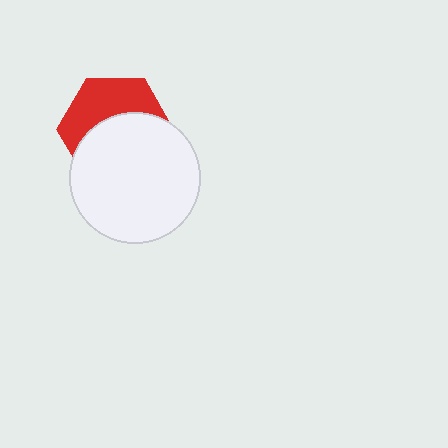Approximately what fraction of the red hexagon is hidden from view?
Roughly 56% of the red hexagon is hidden behind the white circle.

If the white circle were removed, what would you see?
You would see the complete red hexagon.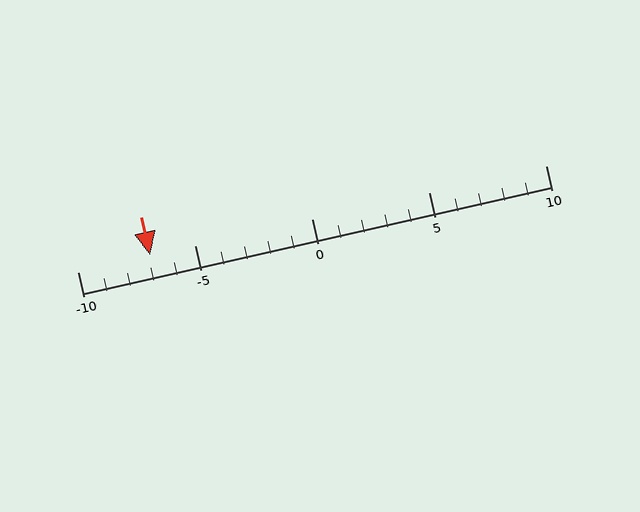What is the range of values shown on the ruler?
The ruler shows values from -10 to 10.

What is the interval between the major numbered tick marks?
The major tick marks are spaced 5 units apart.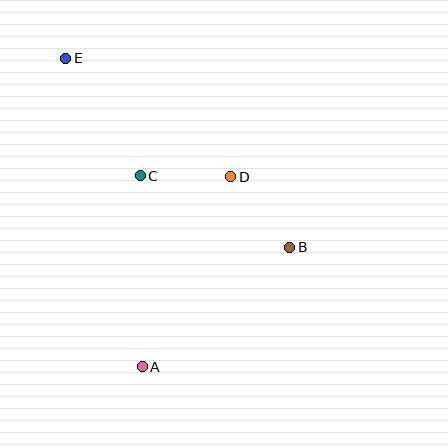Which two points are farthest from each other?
Points A and E are farthest from each other.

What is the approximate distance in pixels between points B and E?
The distance between B and E is approximately 293 pixels.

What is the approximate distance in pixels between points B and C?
The distance between B and C is approximately 166 pixels.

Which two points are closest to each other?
Points C and D are closest to each other.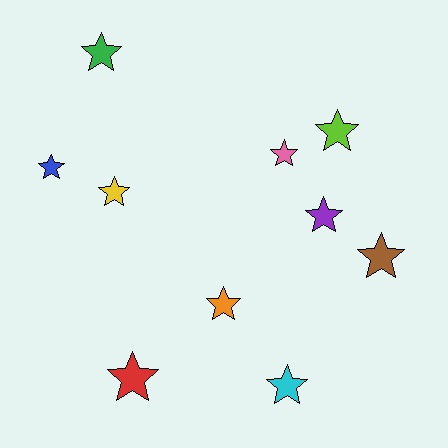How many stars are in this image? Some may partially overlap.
There are 10 stars.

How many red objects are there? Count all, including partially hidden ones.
There is 1 red object.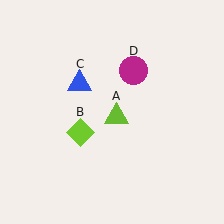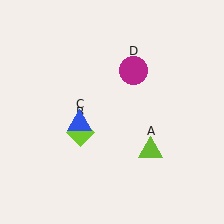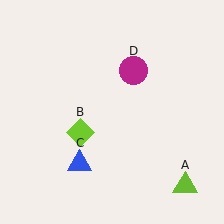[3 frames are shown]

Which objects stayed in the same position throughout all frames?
Lime diamond (object B) and magenta circle (object D) remained stationary.